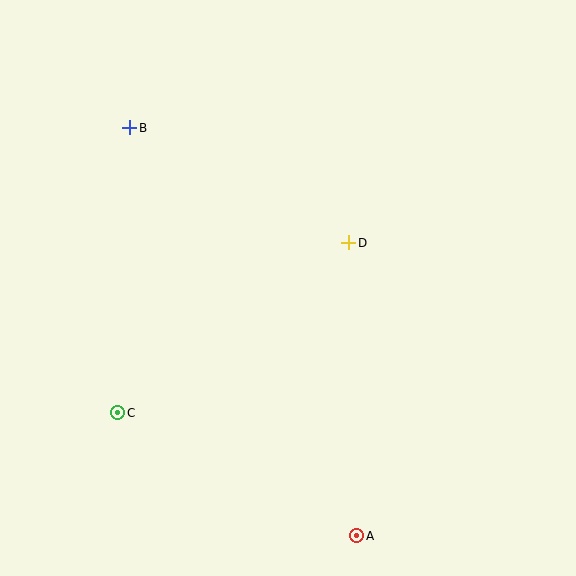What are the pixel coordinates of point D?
Point D is at (349, 243).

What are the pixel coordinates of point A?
Point A is at (357, 536).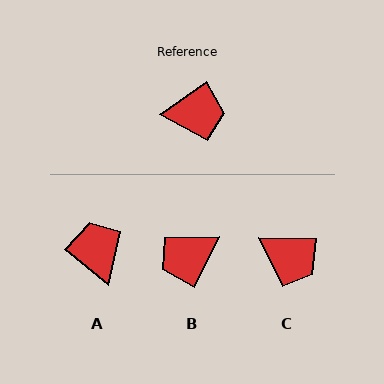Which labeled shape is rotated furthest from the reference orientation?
B, about 151 degrees away.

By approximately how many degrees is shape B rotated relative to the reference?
Approximately 151 degrees clockwise.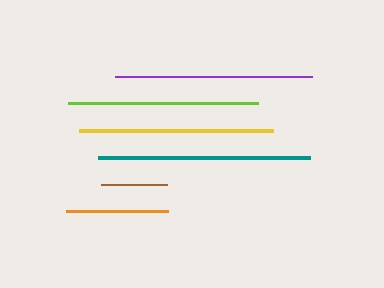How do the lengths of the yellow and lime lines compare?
The yellow and lime lines are approximately the same length.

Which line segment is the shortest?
The brown line is the shortest at approximately 66 pixels.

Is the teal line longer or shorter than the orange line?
The teal line is longer than the orange line.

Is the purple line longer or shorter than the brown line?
The purple line is longer than the brown line.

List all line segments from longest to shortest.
From longest to shortest: teal, purple, yellow, lime, orange, brown.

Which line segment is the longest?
The teal line is the longest at approximately 211 pixels.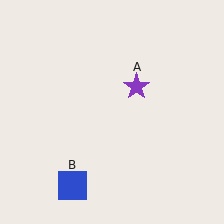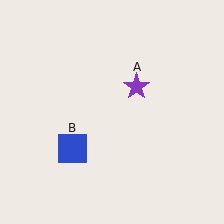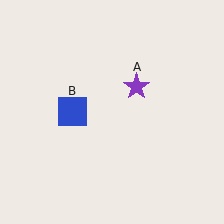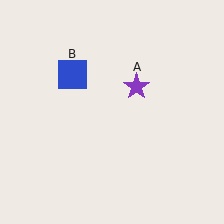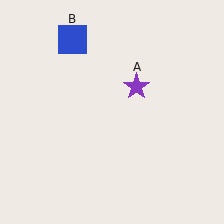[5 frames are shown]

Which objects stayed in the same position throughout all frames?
Purple star (object A) remained stationary.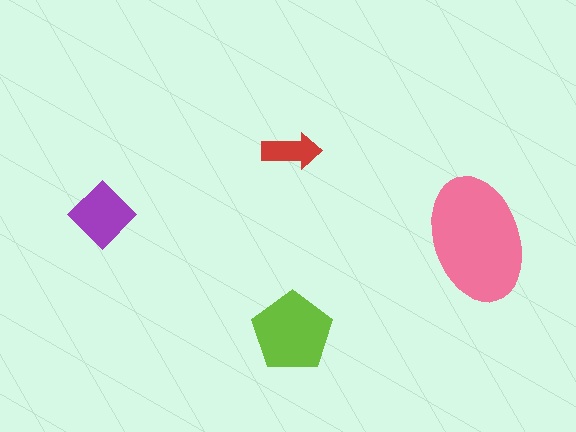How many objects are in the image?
There are 4 objects in the image.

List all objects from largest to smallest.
The pink ellipse, the lime pentagon, the purple diamond, the red arrow.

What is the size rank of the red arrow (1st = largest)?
4th.